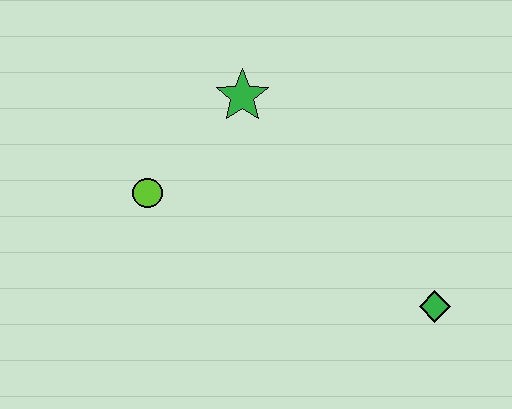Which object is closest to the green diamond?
The green star is closest to the green diamond.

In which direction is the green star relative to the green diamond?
The green star is above the green diamond.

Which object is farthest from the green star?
The green diamond is farthest from the green star.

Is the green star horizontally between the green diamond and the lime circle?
Yes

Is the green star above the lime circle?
Yes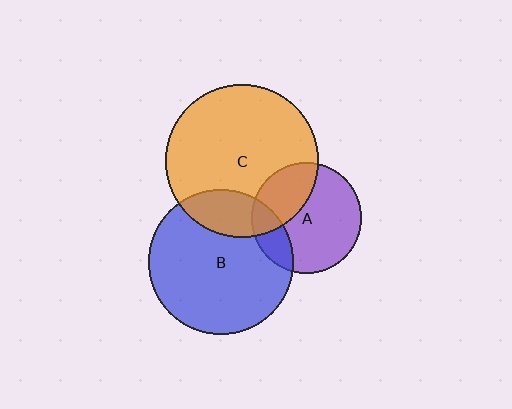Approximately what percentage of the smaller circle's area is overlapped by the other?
Approximately 30%.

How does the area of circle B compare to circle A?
Approximately 1.7 times.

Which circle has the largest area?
Circle C (orange).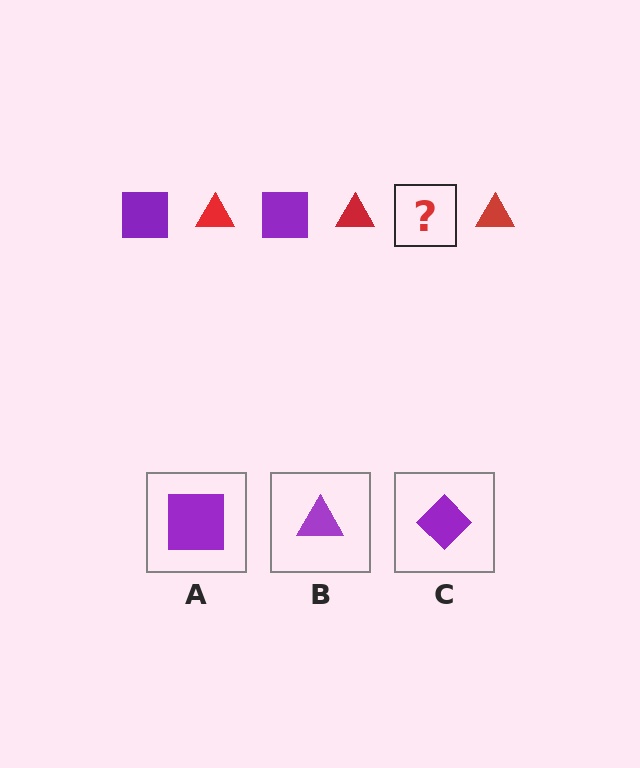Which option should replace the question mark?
Option A.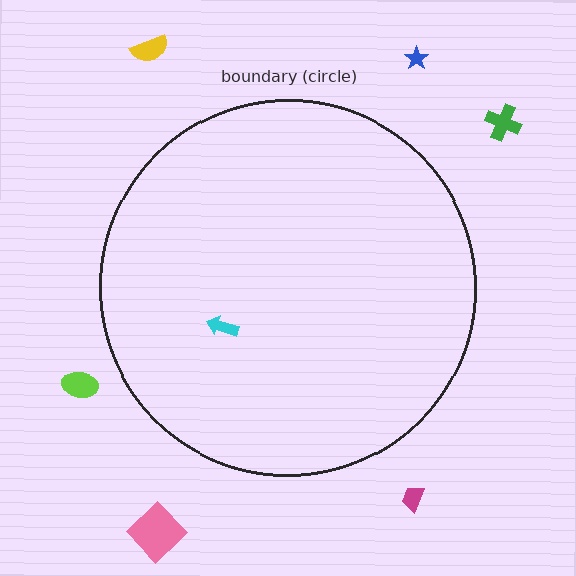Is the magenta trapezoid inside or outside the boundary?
Outside.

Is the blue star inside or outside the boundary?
Outside.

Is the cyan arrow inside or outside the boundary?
Inside.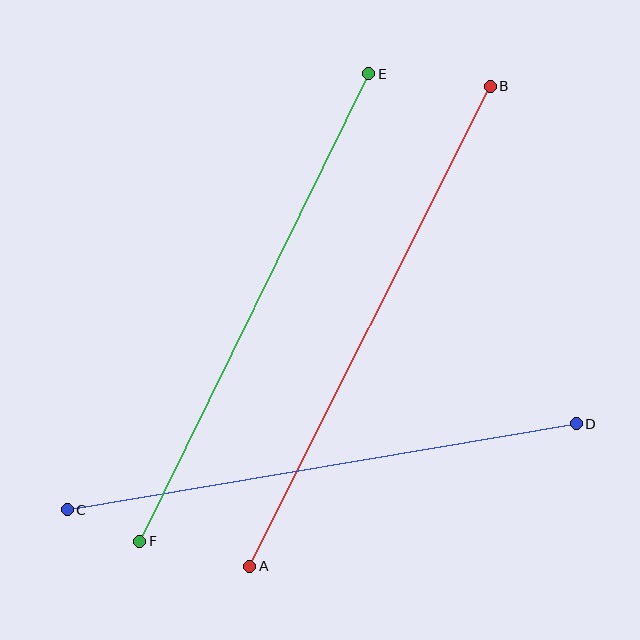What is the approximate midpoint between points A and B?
The midpoint is at approximately (370, 326) pixels.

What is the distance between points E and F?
The distance is approximately 521 pixels.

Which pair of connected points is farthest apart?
Points A and B are farthest apart.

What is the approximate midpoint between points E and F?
The midpoint is at approximately (254, 308) pixels.